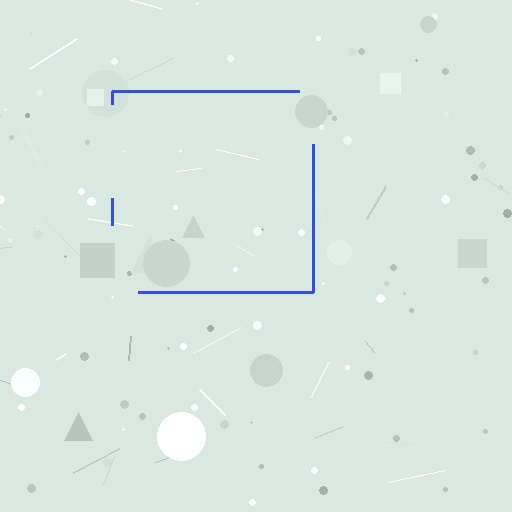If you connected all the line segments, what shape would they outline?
They would outline a square.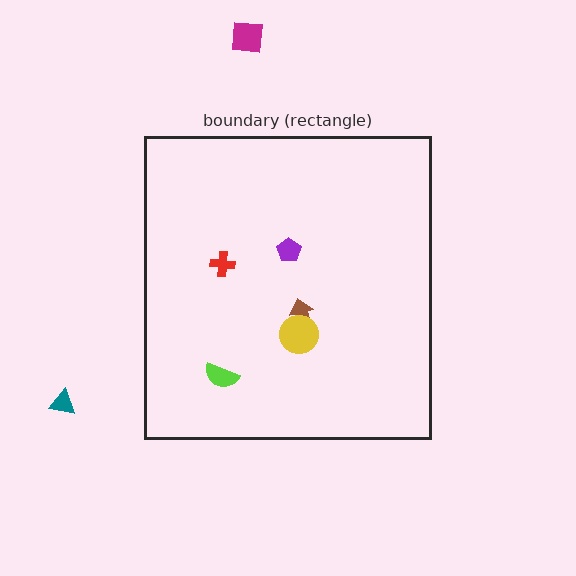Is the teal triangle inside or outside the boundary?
Outside.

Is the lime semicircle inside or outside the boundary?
Inside.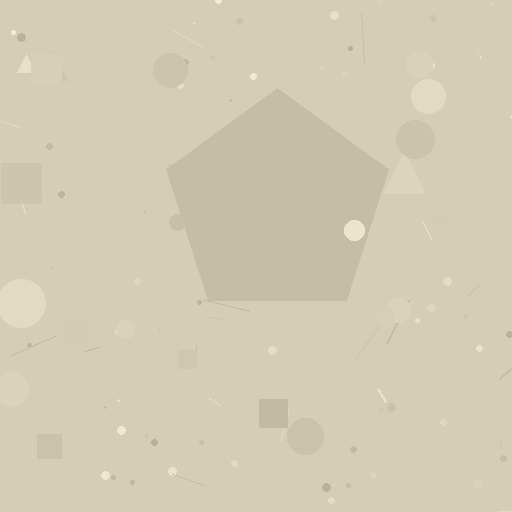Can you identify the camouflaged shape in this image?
The camouflaged shape is a pentagon.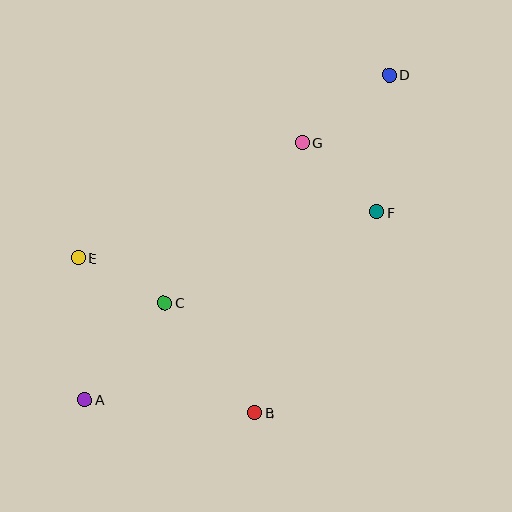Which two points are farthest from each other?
Points A and D are farthest from each other.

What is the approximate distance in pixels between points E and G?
The distance between E and G is approximately 252 pixels.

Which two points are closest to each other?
Points C and E are closest to each other.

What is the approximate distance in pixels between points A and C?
The distance between A and C is approximately 126 pixels.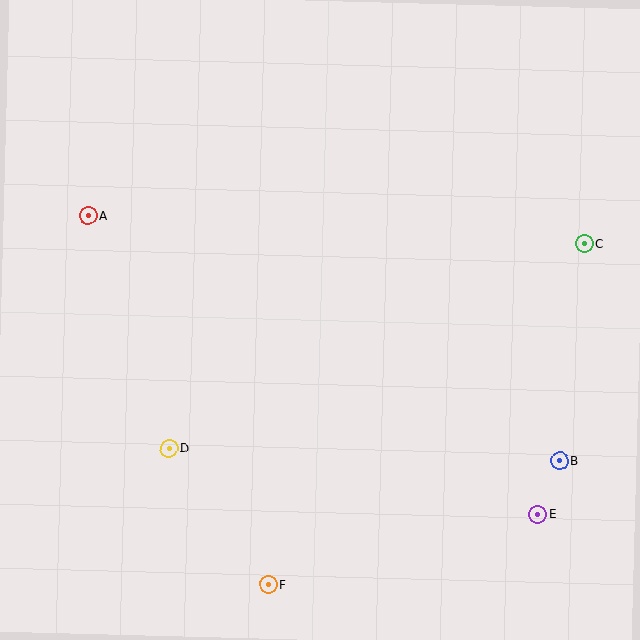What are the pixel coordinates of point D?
Point D is at (169, 448).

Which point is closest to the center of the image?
Point D at (169, 448) is closest to the center.